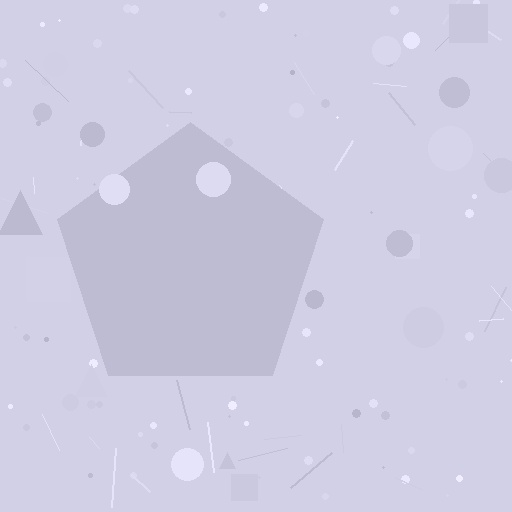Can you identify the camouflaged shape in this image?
The camouflaged shape is a pentagon.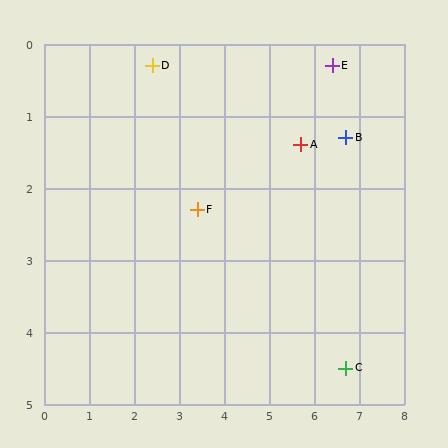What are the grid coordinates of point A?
Point A is at approximately (5.7, 1.4).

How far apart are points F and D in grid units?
Points F and D are about 2.2 grid units apart.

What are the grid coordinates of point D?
Point D is at approximately (2.4, 0.3).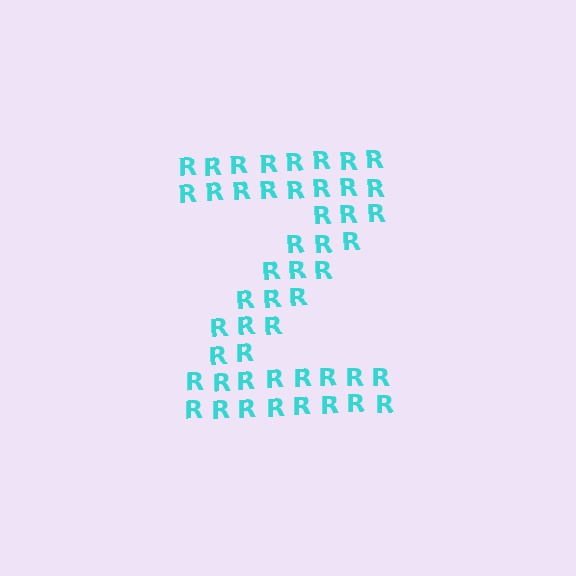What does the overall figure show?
The overall figure shows the letter Z.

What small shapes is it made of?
It is made of small letter R's.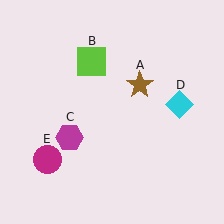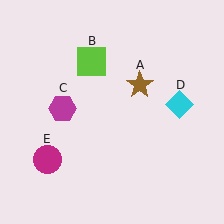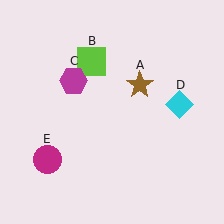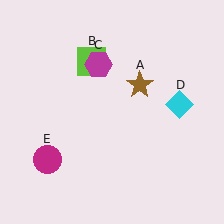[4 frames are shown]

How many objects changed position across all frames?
1 object changed position: magenta hexagon (object C).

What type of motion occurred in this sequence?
The magenta hexagon (object C) rotated clockwise around the center of the scene.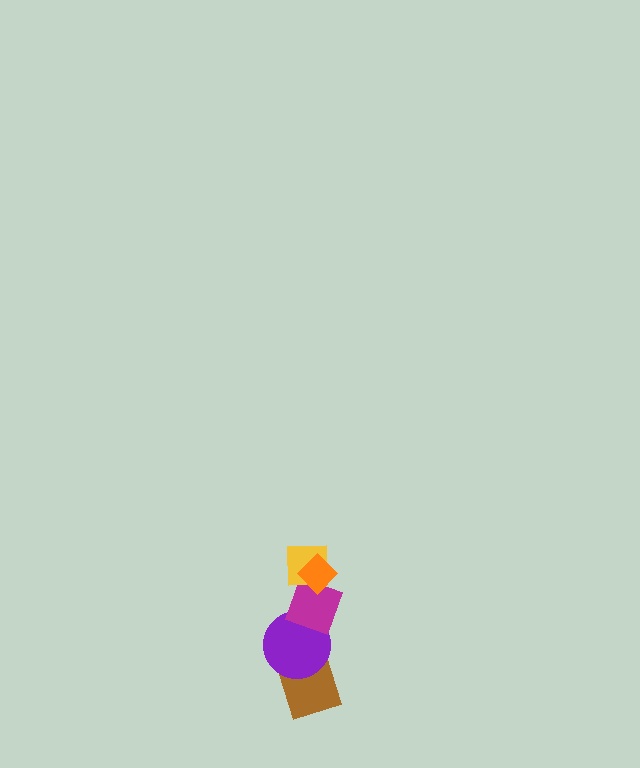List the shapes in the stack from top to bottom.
From top to bottom: the orange diamond, the yellow square, the magenta diamond, the purple circle, the brown diamond.